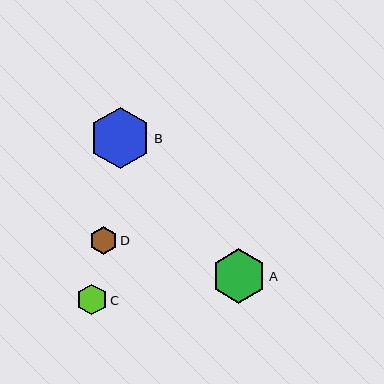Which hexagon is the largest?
Hexagon B is the largest with a size of approximately 61 pixels.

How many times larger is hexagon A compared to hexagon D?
Hexagon A is approximately 2.0 times the size of hexagon D.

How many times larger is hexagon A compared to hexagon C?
Hexagon A is approximately 1.8 times the size of hexagon C.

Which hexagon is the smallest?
Hexagon D is the smallest with a size of approximately 28 pixels.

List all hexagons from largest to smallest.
From largest to smallest: B, A, C, D.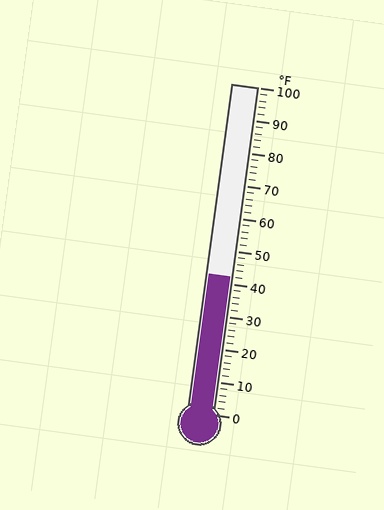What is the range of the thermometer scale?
The thermometer scale ranges from 0°F to 100°F.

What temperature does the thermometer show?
The thermometer shows approximately 42°F.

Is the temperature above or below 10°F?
The temperature is above 10°F.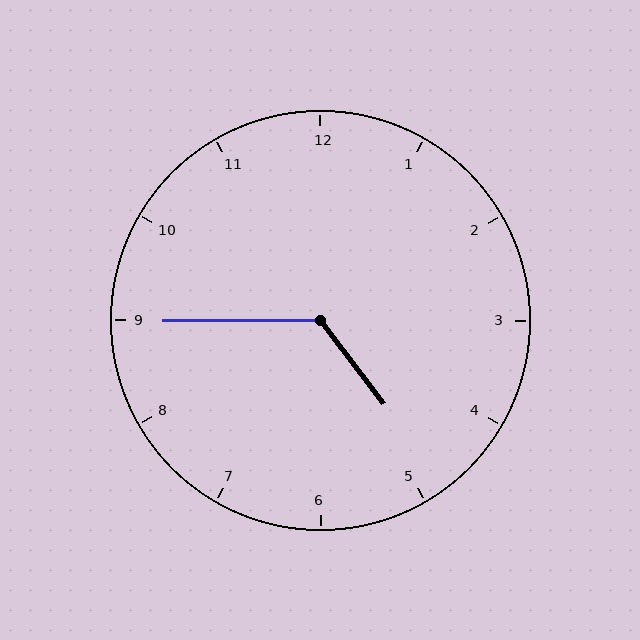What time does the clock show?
4:45.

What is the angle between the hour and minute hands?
Approximately 128 degrees.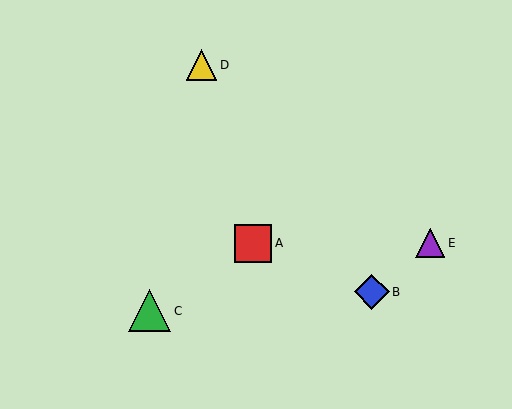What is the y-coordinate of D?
Object D is at y≈65.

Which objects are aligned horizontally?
Objects A, E are aligned horizontally.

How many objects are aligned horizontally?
2 objects (A, E) are aligned horizontally.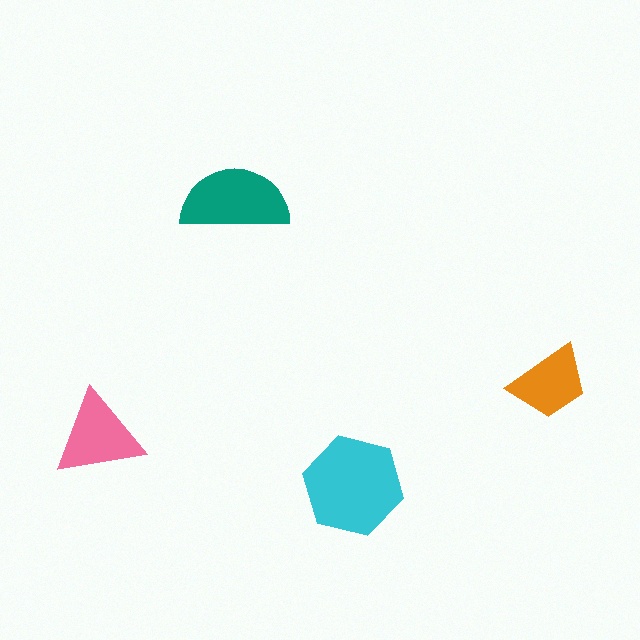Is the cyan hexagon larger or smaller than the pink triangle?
Larger.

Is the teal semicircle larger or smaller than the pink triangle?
Larger.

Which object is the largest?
The cyan hexagon.